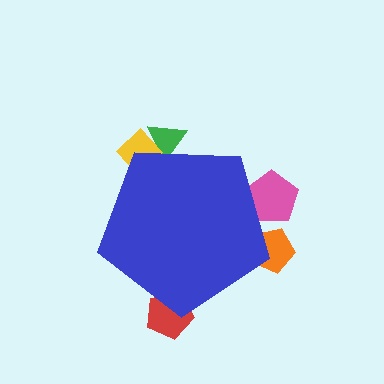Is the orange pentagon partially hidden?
Yes, the orange pentagon is partially hidden behind the blue pentagon.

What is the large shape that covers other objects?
A blue pentagon.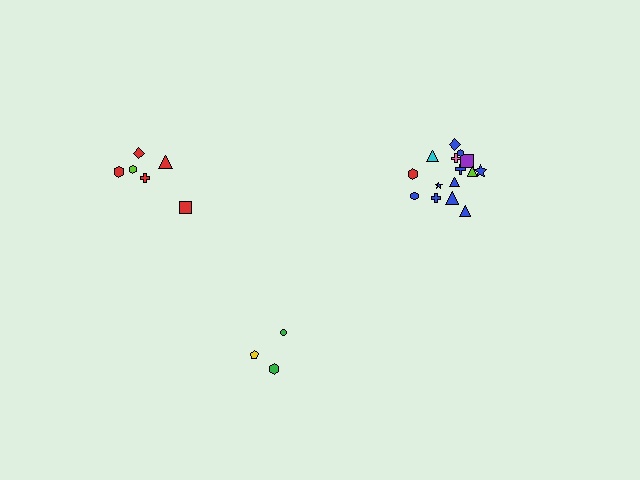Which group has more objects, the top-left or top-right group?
The top-right group.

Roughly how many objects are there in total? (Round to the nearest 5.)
Roughly 25 objects in total.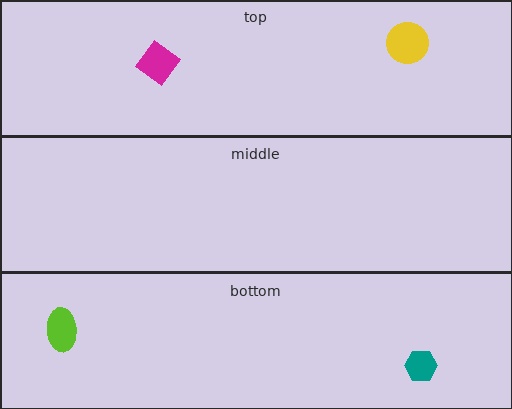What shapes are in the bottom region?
The teal hexagon, the lime ellipse.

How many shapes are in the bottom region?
2.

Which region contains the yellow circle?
The top region.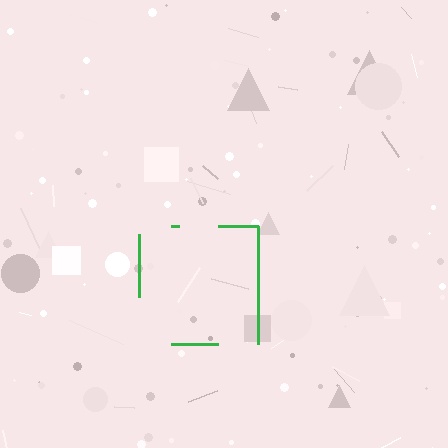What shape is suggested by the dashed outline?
The dashed outline suggests a square.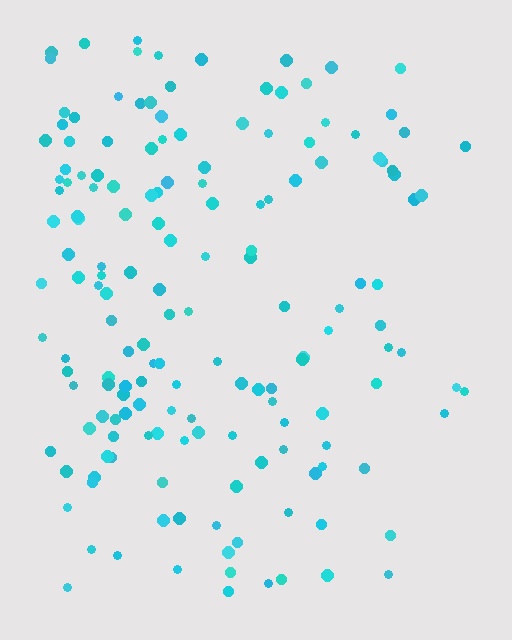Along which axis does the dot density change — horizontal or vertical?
Horizontal.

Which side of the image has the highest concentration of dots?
The left.